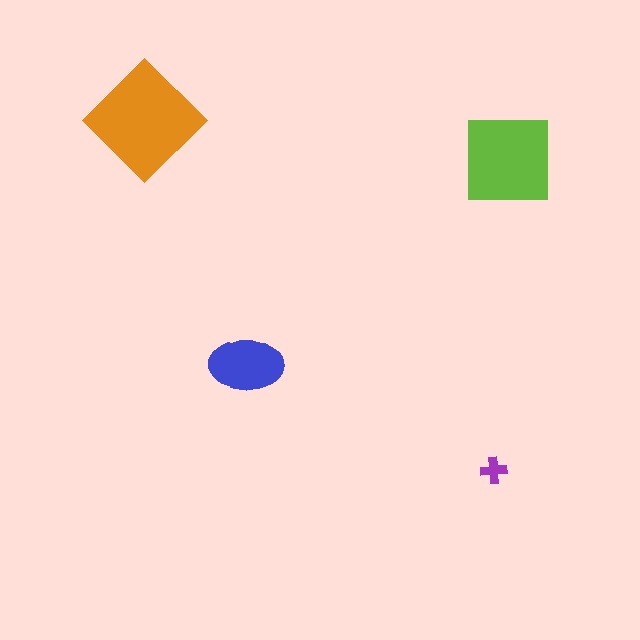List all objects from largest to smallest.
The orange diamond, the lime square, the blue ellipse, the purple cross.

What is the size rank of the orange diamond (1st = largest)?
1st.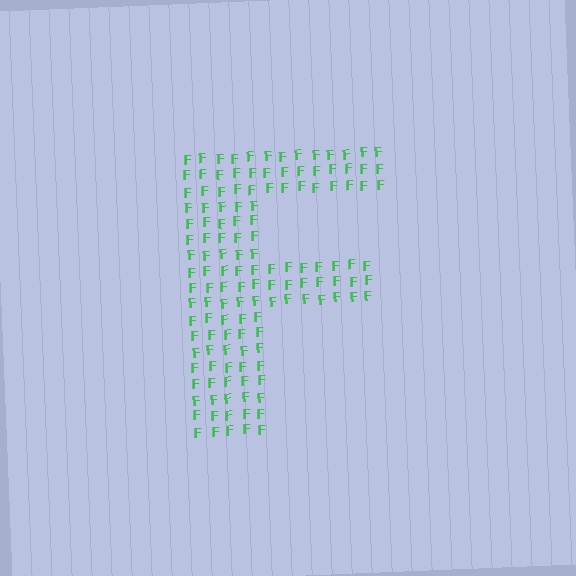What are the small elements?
The small elements are letter F's.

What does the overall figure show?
The overall figure shows the letter F.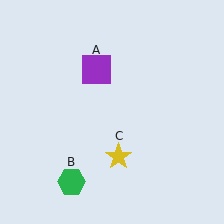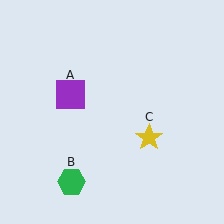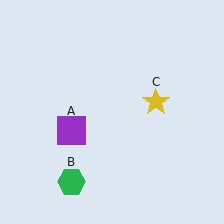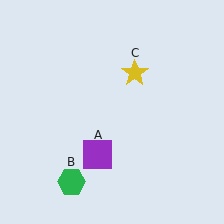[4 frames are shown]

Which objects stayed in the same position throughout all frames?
Green hexagon (object B) remained stationary.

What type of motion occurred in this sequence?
The purple square (object A), yellow star (object C) rotated counterclockwise around the center of the scene.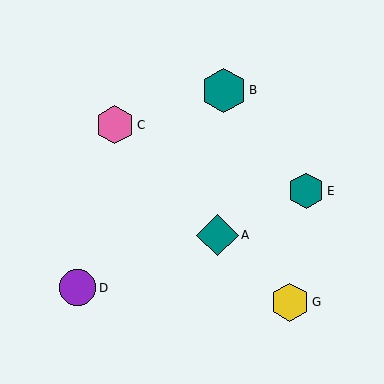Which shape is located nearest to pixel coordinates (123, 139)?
The pink hexagon (labeled C) at (115, 125) is nearest to that location.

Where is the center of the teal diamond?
The center of the teal diamond is at (217, 235).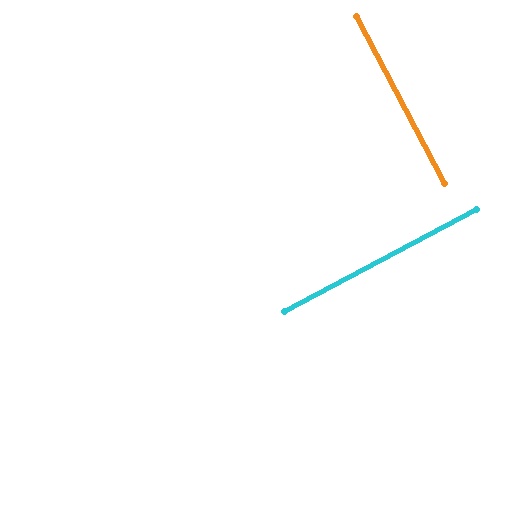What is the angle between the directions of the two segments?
Approximately 90 degrees.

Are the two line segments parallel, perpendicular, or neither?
Perpendicular — they meet at approximately 90°.